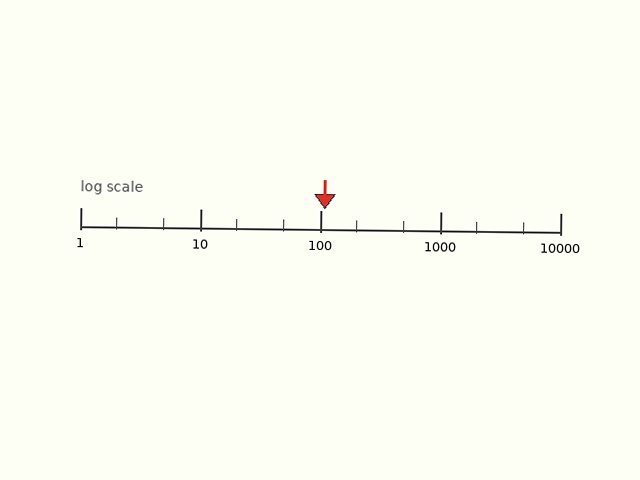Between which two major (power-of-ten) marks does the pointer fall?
The pointer is between 100 and 1000.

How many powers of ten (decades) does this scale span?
The scale spans 4 decades, from 1 to 10000.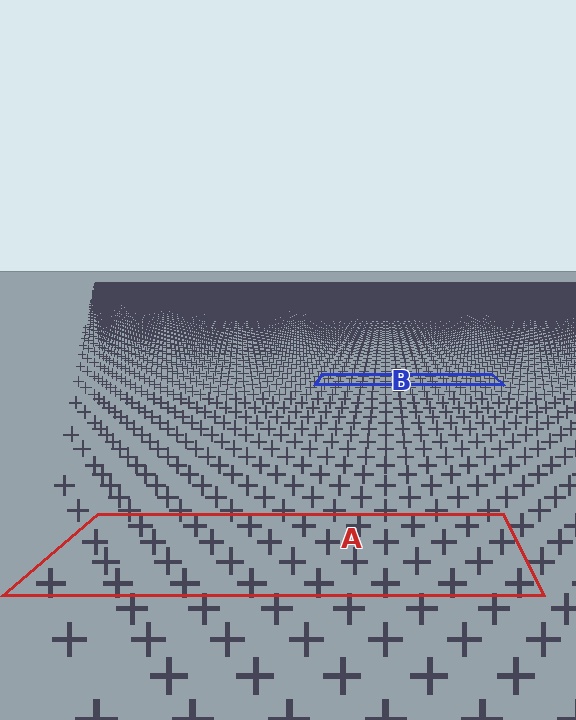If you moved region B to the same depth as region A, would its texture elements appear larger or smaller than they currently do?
They would appear larger. At a closer depth, the same texture elements are projected at a bigger on-screen size.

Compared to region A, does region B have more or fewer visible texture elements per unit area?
Region B has more texture elements per unit area — they are packed more densely because it is farther away.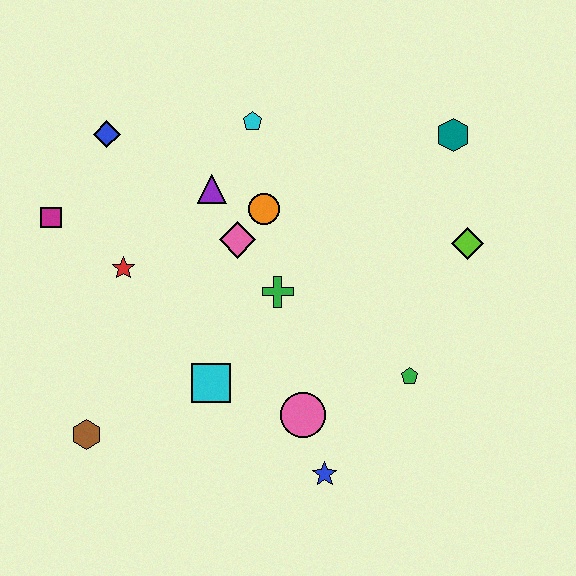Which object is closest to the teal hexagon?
The lime diamond is closest to the teal hexagon.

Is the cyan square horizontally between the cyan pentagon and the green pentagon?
No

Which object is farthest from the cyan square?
The teal hexagon is farthest from the cyan square.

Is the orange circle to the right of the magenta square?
Yes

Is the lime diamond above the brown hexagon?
Yes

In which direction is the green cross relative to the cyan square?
The green cross is above the cyan square.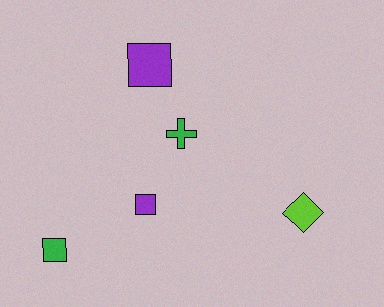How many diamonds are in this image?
There is 1 diamond.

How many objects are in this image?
There are 5 objects.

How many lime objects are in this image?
There is 1 lime object.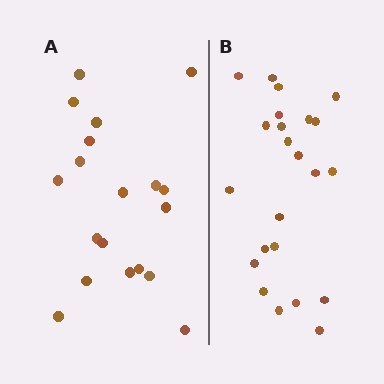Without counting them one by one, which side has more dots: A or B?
Region B (the right region) has more dots.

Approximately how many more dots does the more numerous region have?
Region B has about 4 more dots than region A.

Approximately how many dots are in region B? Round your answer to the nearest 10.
About 20 dots. (The exact count is 23, which rounds to 20.)